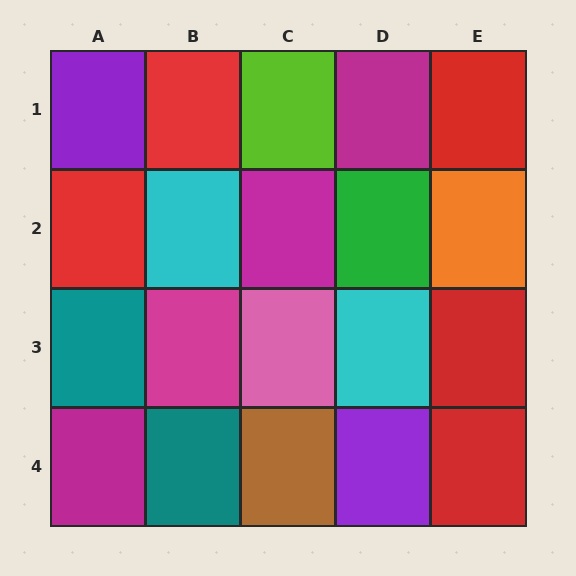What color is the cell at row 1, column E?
Red.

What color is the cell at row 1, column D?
Magenta.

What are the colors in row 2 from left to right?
Red, cyan, magenta, green, orange.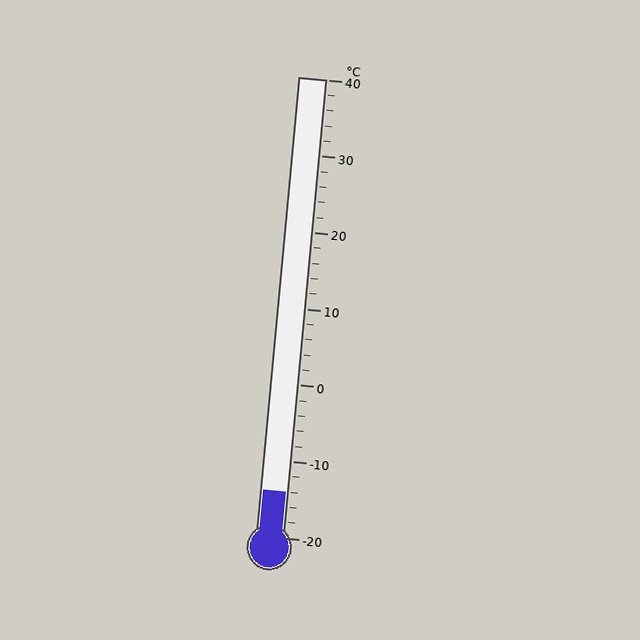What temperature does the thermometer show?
The thermometer shows approximately -14°C.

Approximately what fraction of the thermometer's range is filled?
The thermometer is filled to approximately 10% of its range.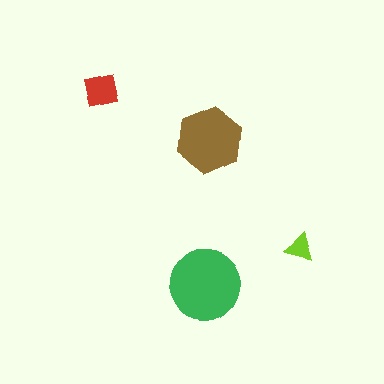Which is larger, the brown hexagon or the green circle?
The green circle.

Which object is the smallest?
The lime triangle.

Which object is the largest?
The green circle.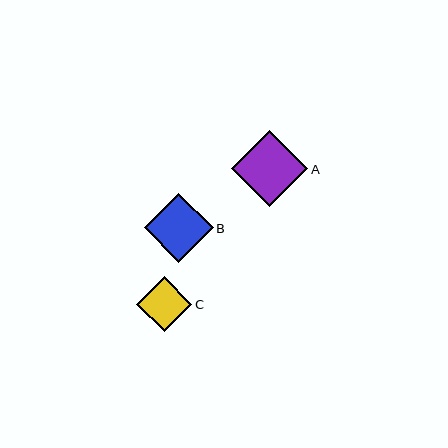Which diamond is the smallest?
Diamond C is the smallest with a size of approximately 55 pixels.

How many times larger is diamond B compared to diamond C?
Diamond B is approximately 1.3 times the size of diamond C.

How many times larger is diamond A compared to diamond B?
Diamond A is approximately 1.1 times the size of diamond B.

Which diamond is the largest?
Diamond A is the largest with a size of approximately 77 pixels.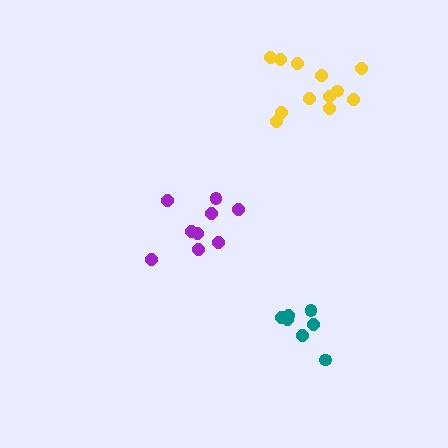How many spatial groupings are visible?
There are 3 spatial groupings.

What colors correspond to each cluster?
The clusters are colored: purple, teal, yellow.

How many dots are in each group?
Group 1: 10 dots, Group 2: 7 dots, Group 3: 12 dots (29 total).